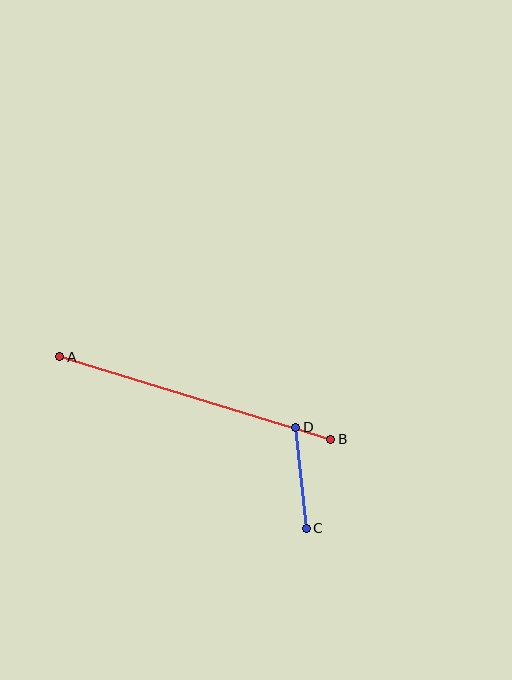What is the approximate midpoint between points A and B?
The midpoint is at approximately (195, 398) pixels.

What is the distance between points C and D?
The distance is approximately 102 pixels.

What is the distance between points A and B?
The distance is approximately 283 pixels.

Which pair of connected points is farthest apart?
Points A and B are farthest apart.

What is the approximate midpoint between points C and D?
The midpoint is at approximately (301, 478) pixels.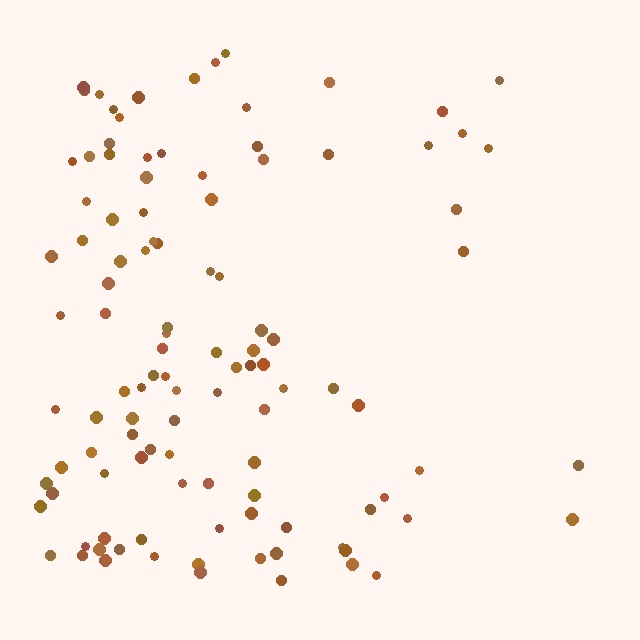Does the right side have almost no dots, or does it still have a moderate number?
Still a moderate number, just noticeably fewer than the left.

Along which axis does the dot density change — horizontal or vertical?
Horizontal.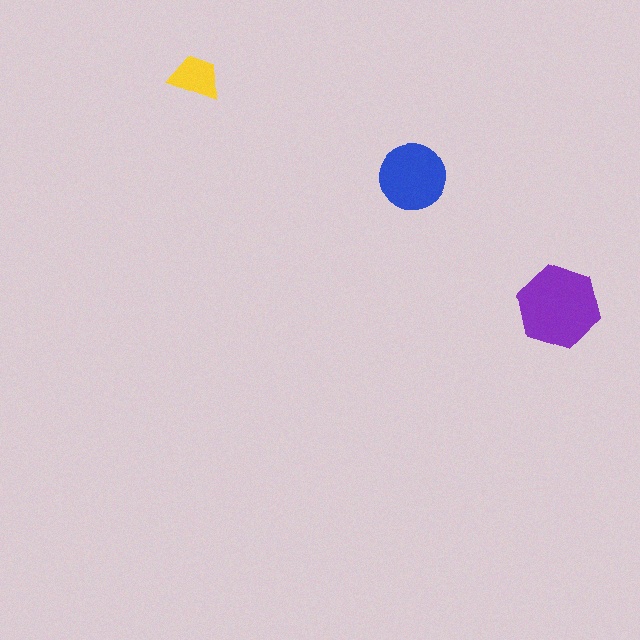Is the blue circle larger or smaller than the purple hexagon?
Smaller.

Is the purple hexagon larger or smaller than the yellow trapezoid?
Larger.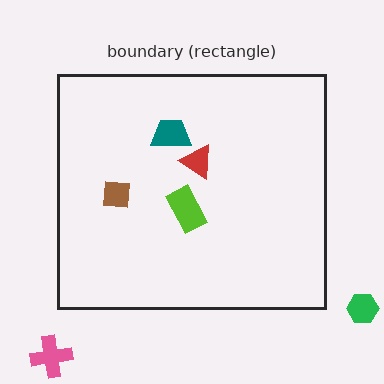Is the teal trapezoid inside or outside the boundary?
Inside.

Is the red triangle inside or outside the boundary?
Inside.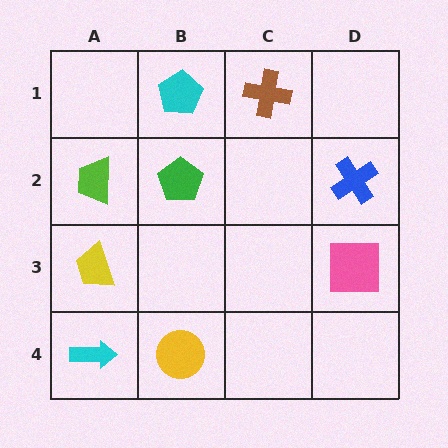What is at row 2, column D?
A blue cross.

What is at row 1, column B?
A cyan pentagon.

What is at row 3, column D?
A pink square.